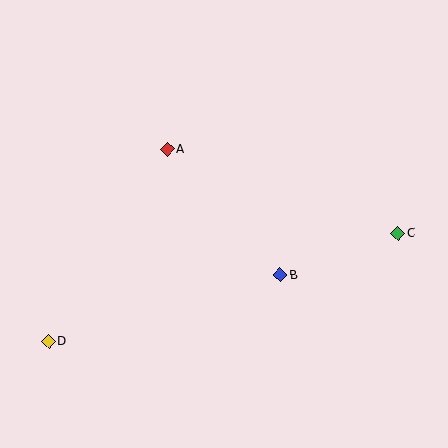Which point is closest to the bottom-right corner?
Point C is closest to the bottom-right corner.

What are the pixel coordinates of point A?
Point A is at (167, 149).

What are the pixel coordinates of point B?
Point B is at (280, 275).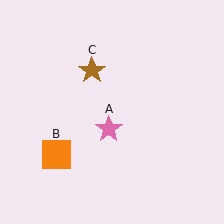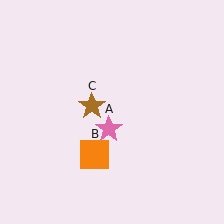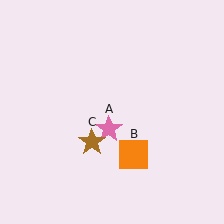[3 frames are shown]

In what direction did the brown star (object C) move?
The brown star (object C) moved down.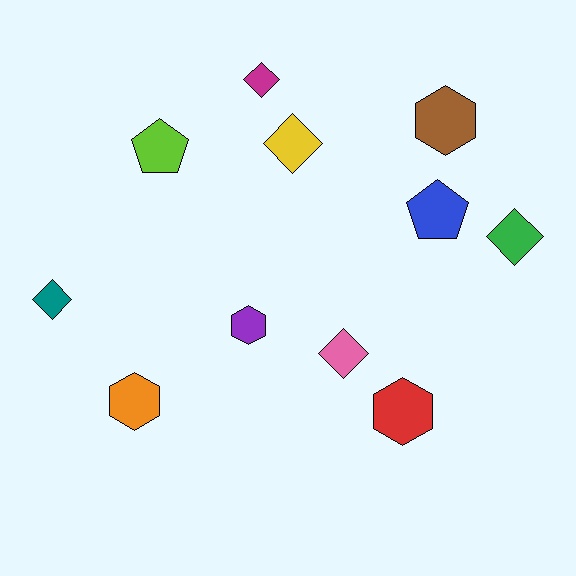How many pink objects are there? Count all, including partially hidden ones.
There is 1 pink object.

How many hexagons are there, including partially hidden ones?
There are 4 hexagons.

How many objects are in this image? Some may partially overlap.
There are 11 objects.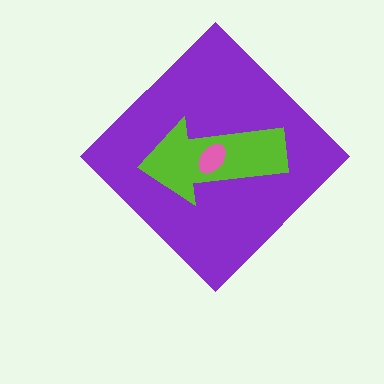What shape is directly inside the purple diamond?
The lime arrow.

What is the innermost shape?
The pink ellipse.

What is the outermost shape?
The purple diamond.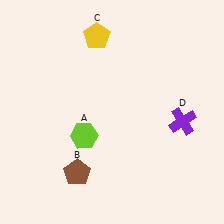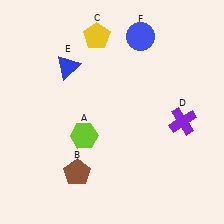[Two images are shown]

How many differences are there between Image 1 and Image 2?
There are 2 differences between the two images.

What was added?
A blue triangle (E), a blue circle (F) were added in Image 2.